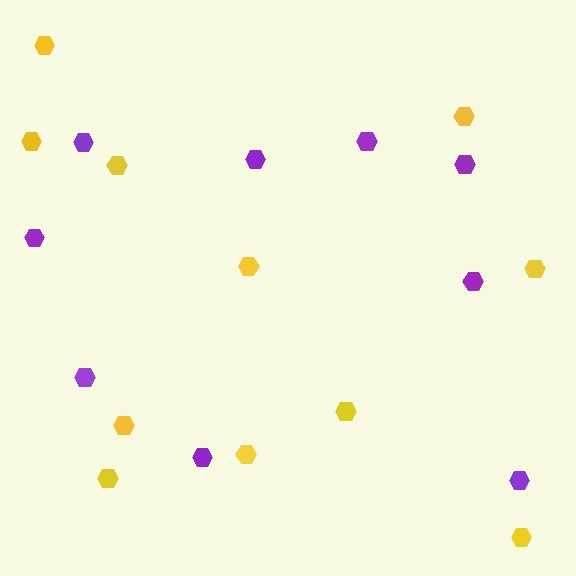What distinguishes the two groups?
There are 2 groups: one group of yellow hexagons (11) and one group of purple hexagons (9).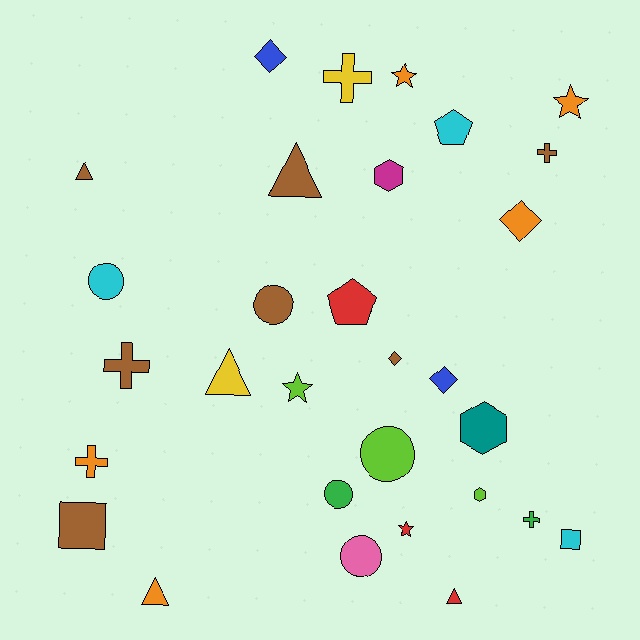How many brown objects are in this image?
There are 7 brown objects.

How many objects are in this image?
There are 30 objects.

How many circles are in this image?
There are 5 circles.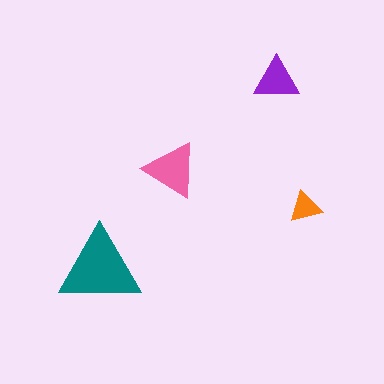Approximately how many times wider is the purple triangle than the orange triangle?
About 1.5 times wider.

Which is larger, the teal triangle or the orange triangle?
The teal one.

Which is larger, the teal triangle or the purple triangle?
The teal one.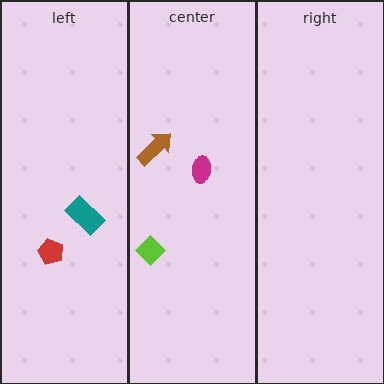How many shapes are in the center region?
3.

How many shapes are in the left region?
2.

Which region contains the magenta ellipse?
The center region.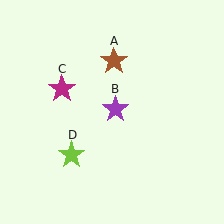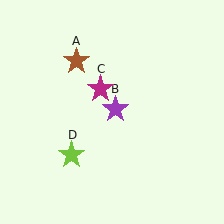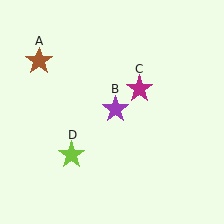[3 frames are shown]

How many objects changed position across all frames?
2 objects changed position: brown star (object A), magenta star (object C).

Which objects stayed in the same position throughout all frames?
Purple star (object B) and lime star (object D) remained stationary.